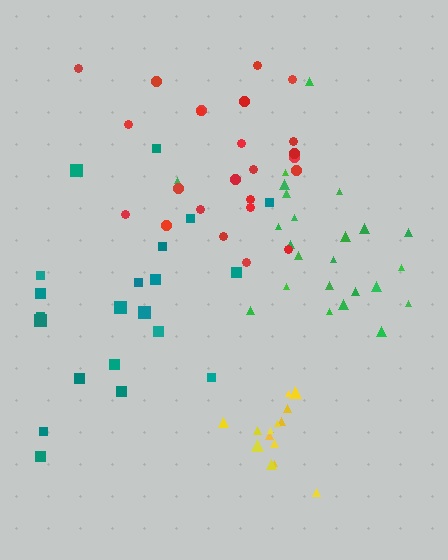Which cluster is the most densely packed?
Yellow.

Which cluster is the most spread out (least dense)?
Teal.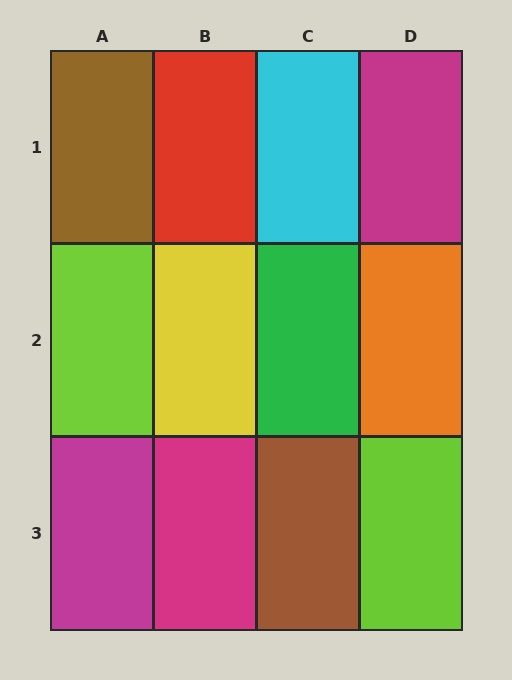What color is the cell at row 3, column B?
Magenta.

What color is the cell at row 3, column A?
Magenta.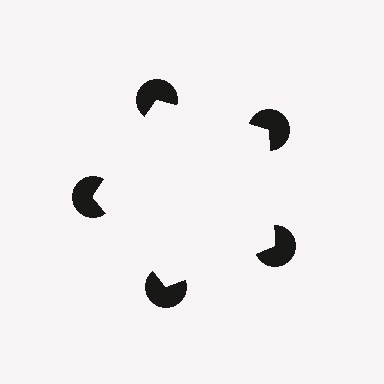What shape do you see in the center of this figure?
An illusory pentagon — its edges are inferred from the aligned wedge cuts in the pac-man discs, not physically drawn.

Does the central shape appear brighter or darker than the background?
It typically appears slightly brighter than the background, even though no actual brightness change is drawn.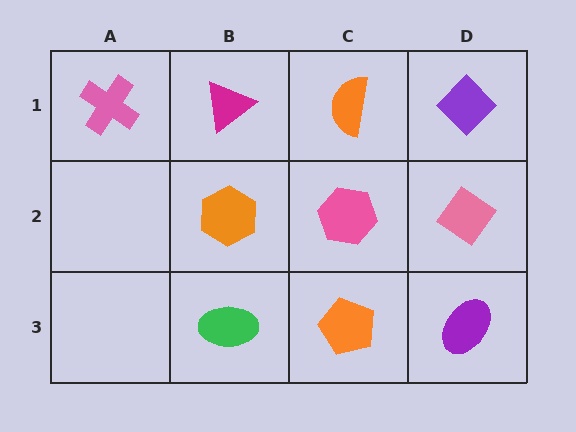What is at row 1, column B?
A magenta triangle.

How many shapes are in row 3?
3 shapes.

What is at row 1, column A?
A pink cross.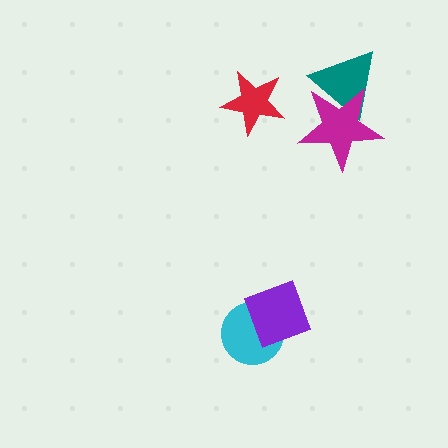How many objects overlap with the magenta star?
1 object overlaps with the magenta star.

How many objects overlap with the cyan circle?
1 object overlaps with the cyan circle.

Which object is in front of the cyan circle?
The purple diamond is in front of the cyan circle.